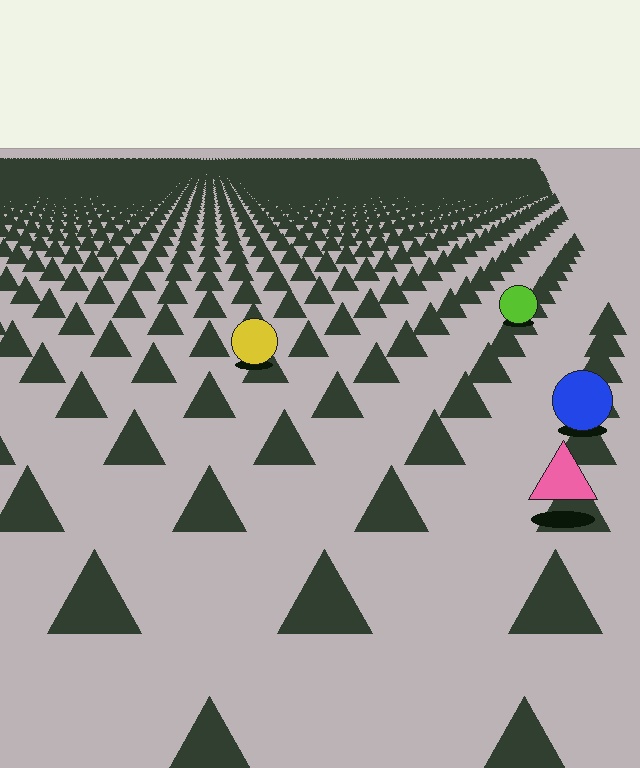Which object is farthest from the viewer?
The lime circle is farthest from the viewer. It appears smaller and the ground texture around it is denser.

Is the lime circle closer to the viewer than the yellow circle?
No. The yellow circle is closer — you can tell from the texture gradient: the ground texture is coarser near it.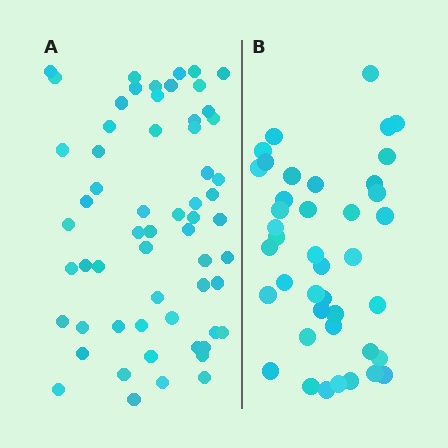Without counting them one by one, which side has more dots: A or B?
Region A (the left region) has more dots.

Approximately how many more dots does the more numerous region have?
Region A has approximately 20 more dots than region B.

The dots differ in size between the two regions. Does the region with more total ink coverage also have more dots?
No. Region B has more total ink coverage because its dots are larger, but region A actually contains more individual dots. Total area can be misleading — the number of items is what matters here.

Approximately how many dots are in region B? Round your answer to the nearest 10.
About 40 dots. (The exact count is 41, which rounds to 40.)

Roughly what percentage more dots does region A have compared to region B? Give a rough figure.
About 45% more.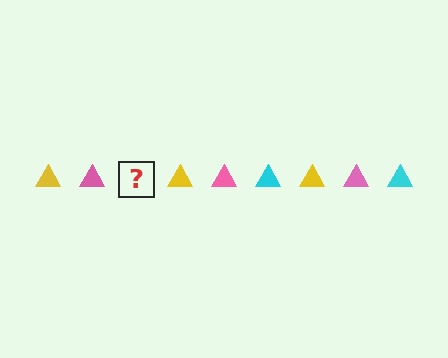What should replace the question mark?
The question mark should be replaced with a cyan triangle.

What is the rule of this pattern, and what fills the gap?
The rule is that the pattern cycles through yellow, pink, cyan triangles. The gap should be filled with a cyan triangle.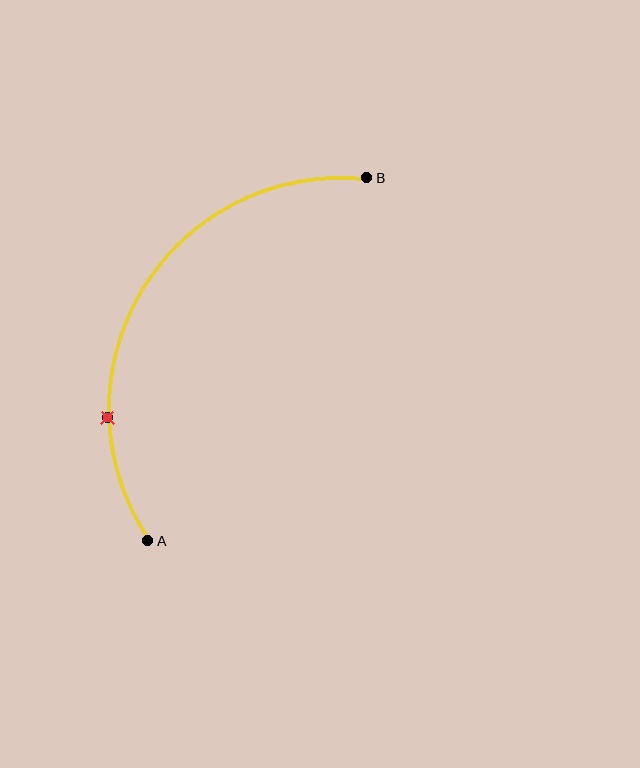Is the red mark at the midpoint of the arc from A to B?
No. The red mark lies on the arc but is closer to endpoint A. The arc midpoint would be at the point on the curve equidistant along the arc from both A and B.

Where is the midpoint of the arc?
The arc midpoint is the point on the curve farthest from the straight line joining A and B. It sits to the left of that line.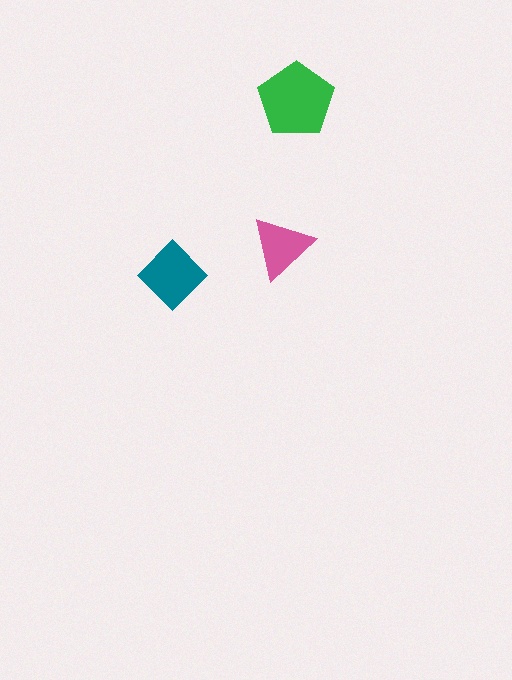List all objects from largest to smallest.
The green pentagon, the teal diamond, the pink triangle.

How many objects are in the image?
There are 3 objects in the image.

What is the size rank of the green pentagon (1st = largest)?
1st.